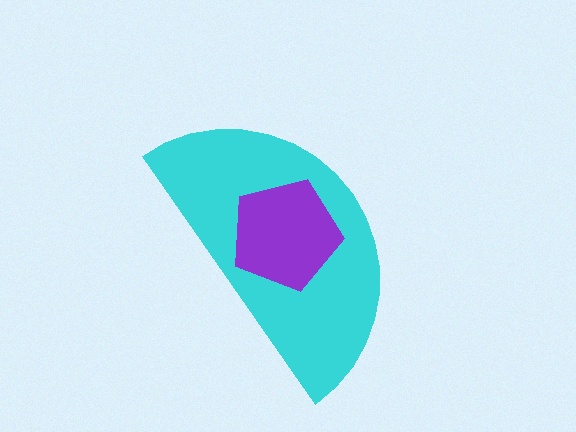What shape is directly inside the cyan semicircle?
The purple pentagon.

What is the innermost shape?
The purple pentagon.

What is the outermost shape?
The cyan semicircle.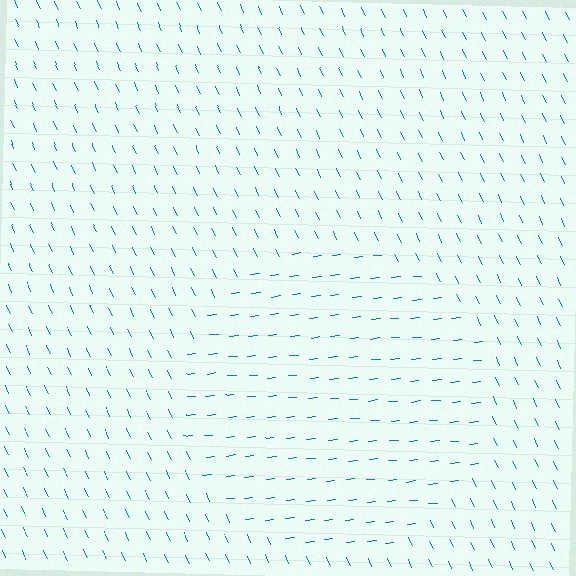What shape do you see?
I see a circle.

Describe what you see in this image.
The image is filled with small teal line segments. A circle region in the image has lines oriented differently from the surrounding lines, creating a visible texture boundary.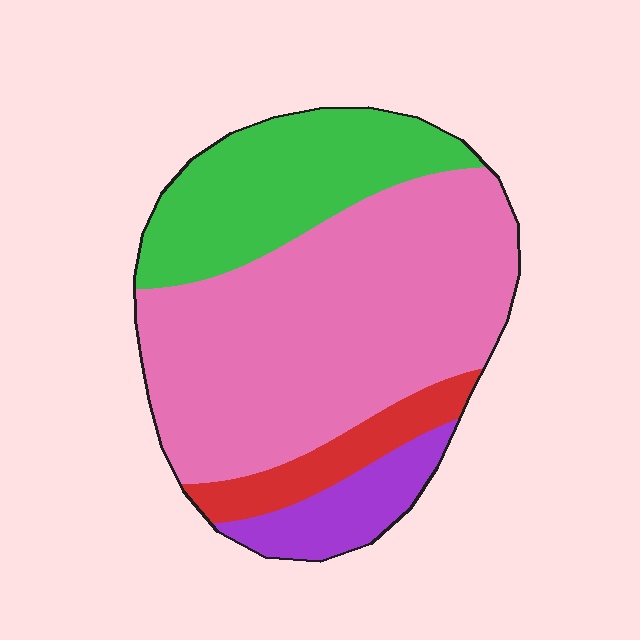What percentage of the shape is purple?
Purple takes up less than a sixth of the shape.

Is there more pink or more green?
Pink.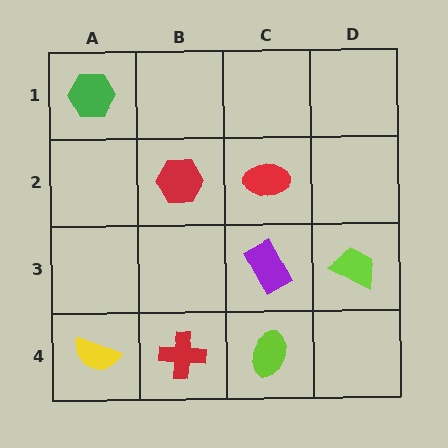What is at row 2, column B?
A red hexagon.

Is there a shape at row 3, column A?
No, that cell is empty.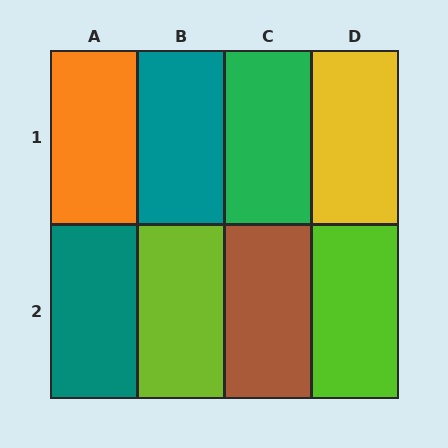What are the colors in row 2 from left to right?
Teal, lime, brown, lime.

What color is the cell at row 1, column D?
Yellow.